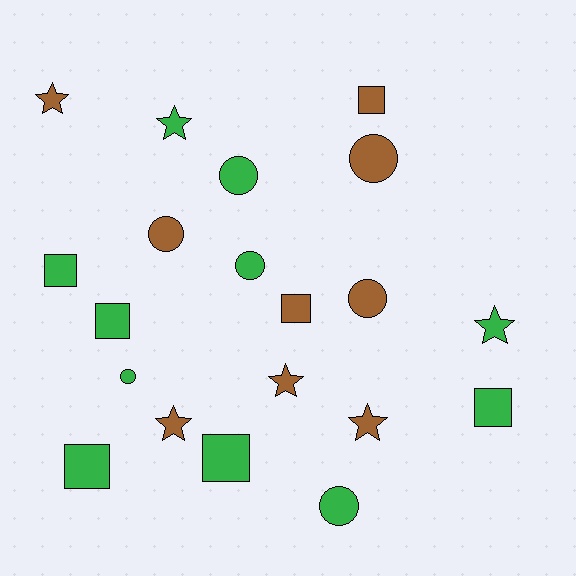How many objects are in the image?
There are 20 objects.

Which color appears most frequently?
Green, with 11 objects.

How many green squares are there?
There are 5 green squares.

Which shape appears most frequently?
Square, with 7 objects.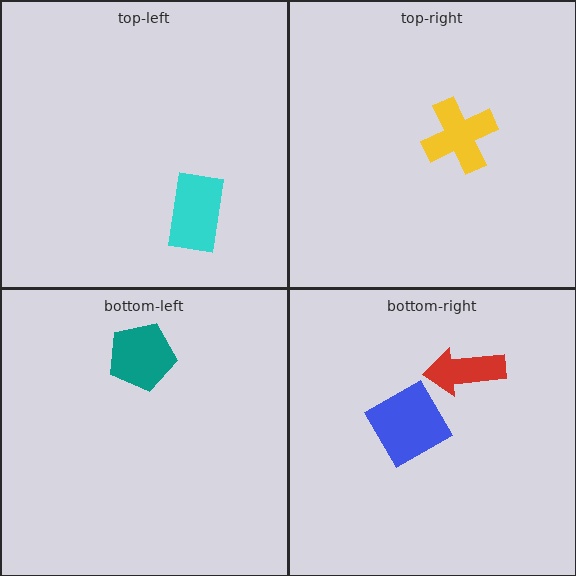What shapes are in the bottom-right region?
The red arrow, the blue diamond.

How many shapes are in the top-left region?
1.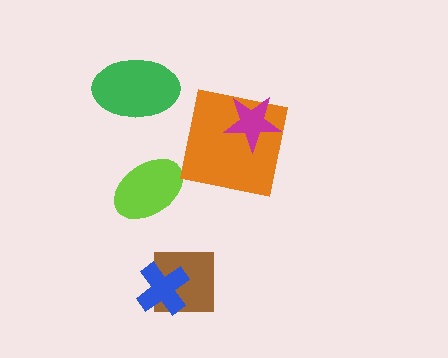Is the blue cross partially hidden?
No, no other shape covers it.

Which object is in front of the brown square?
The blue cross is in front of the brown square.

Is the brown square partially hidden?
Yes, it is partially covered by another shape.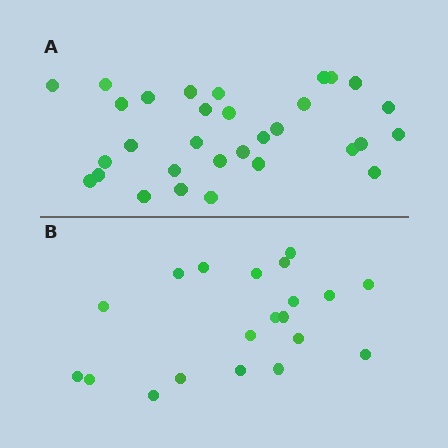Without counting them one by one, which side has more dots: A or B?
Region A (the top region) has more dots.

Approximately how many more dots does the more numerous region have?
Region A has roughly 12 or so more dots than region B.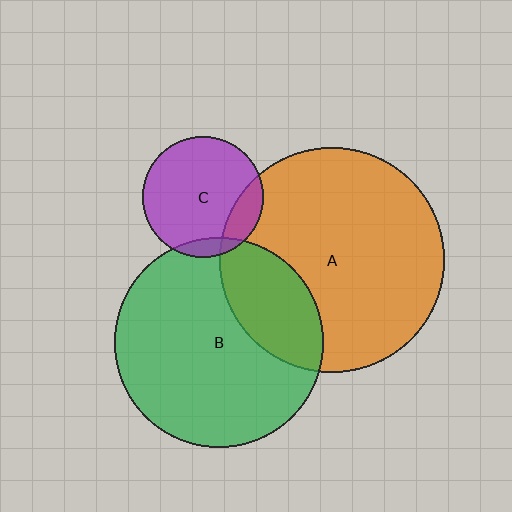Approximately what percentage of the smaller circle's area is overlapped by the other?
Approximately 15%.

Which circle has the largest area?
Circle A (orange).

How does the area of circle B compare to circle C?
Approximately 3.0 times.